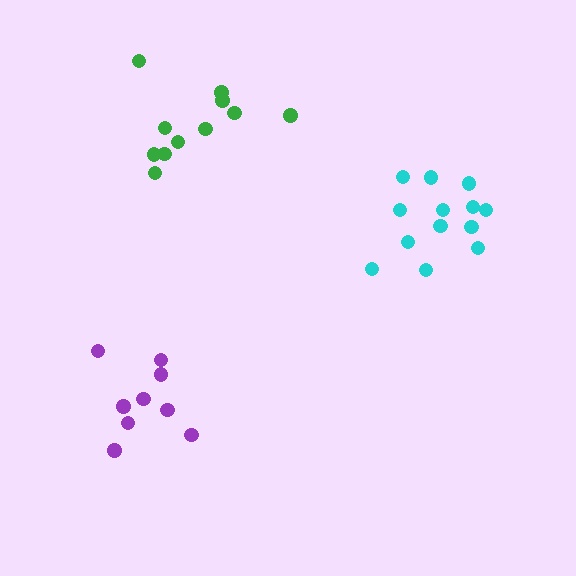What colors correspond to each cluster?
The clusters are colored: cyan, purple, green.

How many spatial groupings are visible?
There are 3 spatial groupings.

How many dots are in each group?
Group 1: 13 dots, Group 2: 9 dots, Group 3: 11 dots (33 total).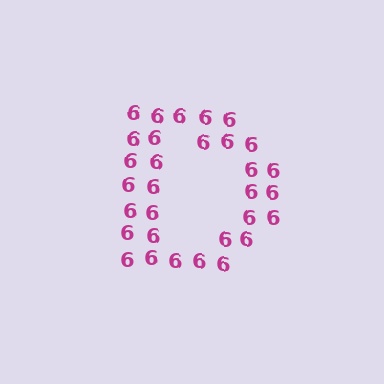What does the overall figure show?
The overall figure shows the letter D.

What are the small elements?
The small elements are digit 6's.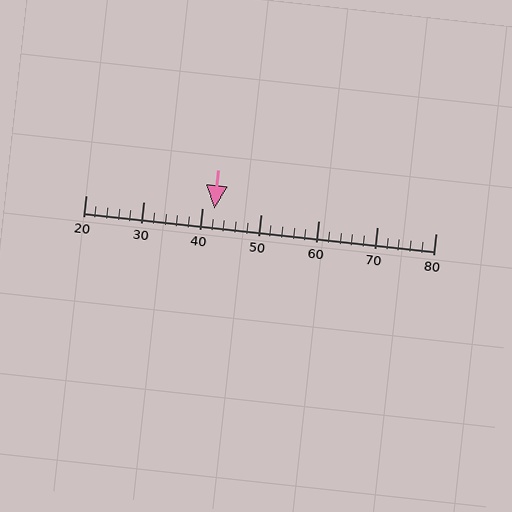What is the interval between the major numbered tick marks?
The major tick marks are spaced 10 units apart.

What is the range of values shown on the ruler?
The ruler shows values from 20 to 80.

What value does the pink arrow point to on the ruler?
The pink arrow points to approximately 42.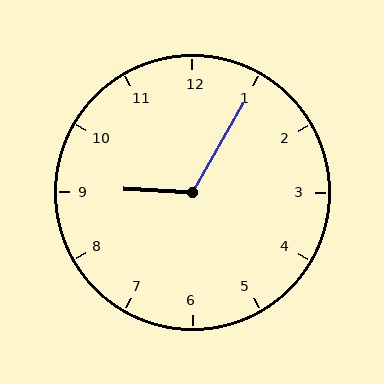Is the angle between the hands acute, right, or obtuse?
It is obtuse.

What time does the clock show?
9:05.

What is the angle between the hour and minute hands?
Approximately 118 degrees.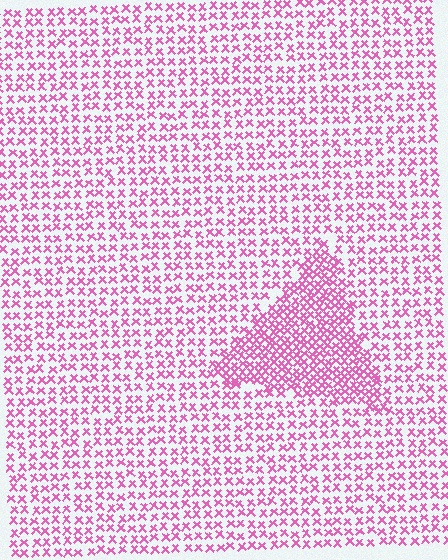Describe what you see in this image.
The image contains small pink elements arranged at two different densities. A triangle-shaped region is visible where the elements are more densely packed than the surrounding area.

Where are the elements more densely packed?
The elements are more densely packed inside the triangle boundary.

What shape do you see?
I see a triangle.